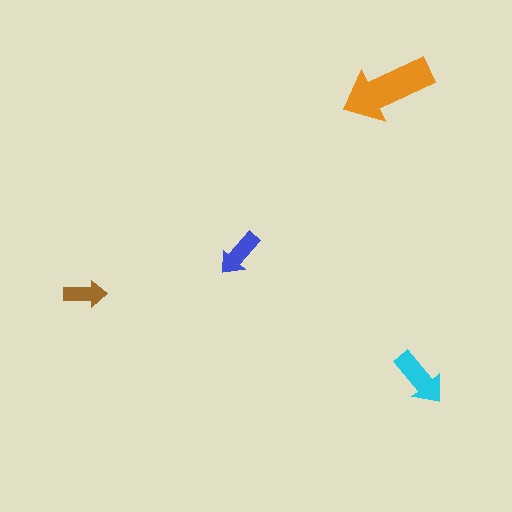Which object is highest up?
The orange arrow is topmost.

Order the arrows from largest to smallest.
the orange one, the cyan one, the blue one, the brown one.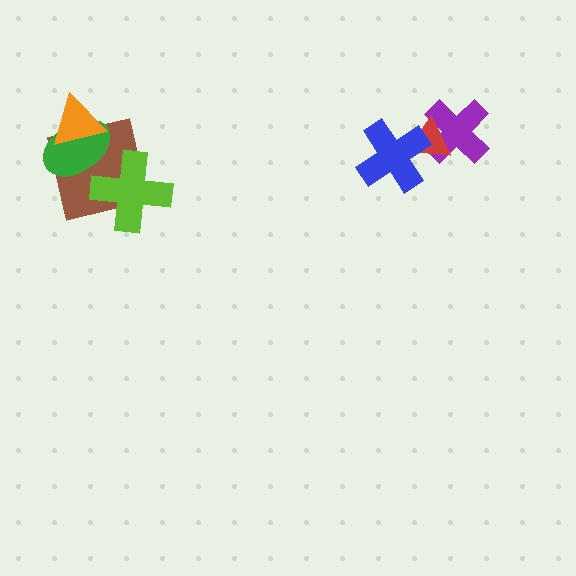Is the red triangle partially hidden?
Yes, it is partially covered by another shape.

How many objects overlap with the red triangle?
2 objects overlap with the red triangle.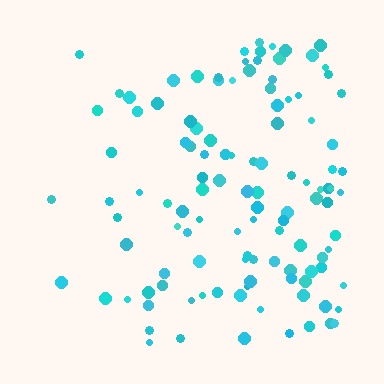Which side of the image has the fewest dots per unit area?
The left.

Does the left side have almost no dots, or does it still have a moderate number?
Still a moderate number, just noticeably fewer than the right.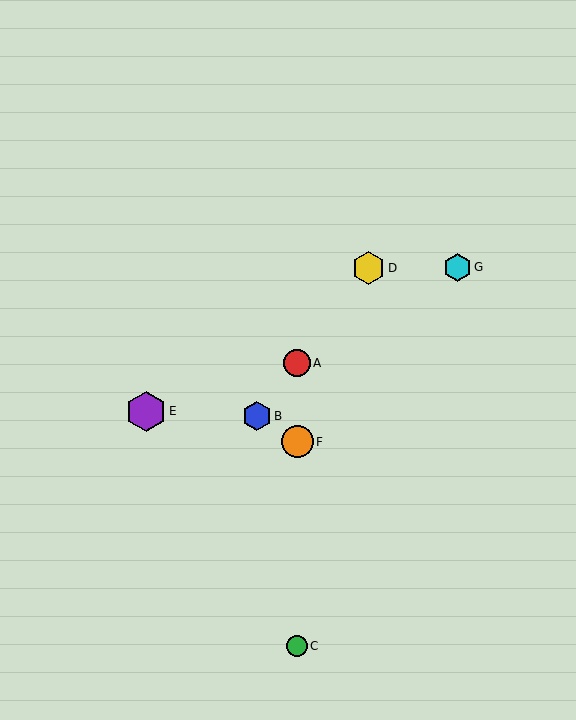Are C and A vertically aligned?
Yes, both are at x≈297.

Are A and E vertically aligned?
No, A is at x≈297 and E is at x≈146.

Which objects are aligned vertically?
Objects A, C, F are aligned vertically.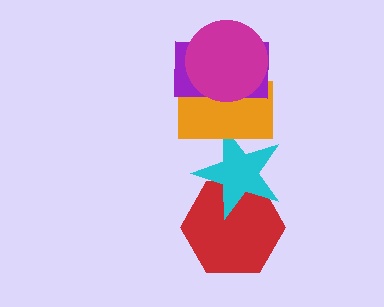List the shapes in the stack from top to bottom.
From top to bottom: the magenta circle, the purple rectangle, the orange rectangle, the cyan star, the red hexagon.